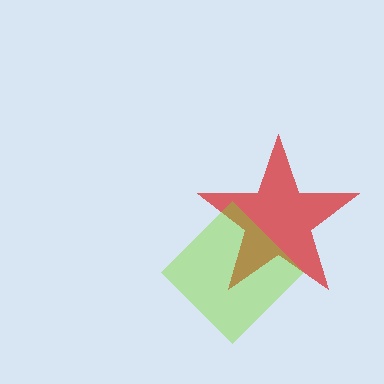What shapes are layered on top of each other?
The layered shapes are: a red star, a lime diamond.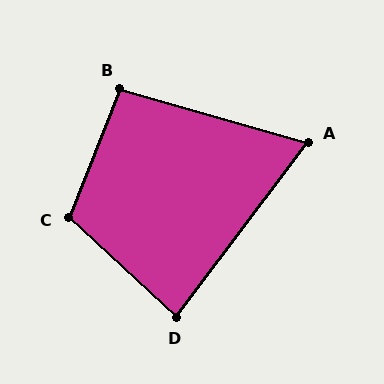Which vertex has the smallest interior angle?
A, at approximately 69 degrees.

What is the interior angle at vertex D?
Approximately 84 degrees (acute).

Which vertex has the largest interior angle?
C, at approximately 111 degrees.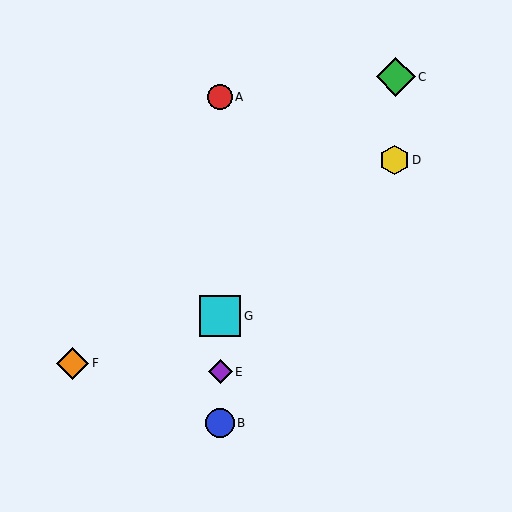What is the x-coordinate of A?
Object A is at x≈220.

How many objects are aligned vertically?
4 objects (A, B, E, G) are aligned vertically.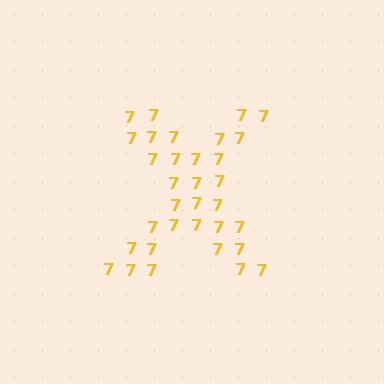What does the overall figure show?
The overall figure shows the letter X.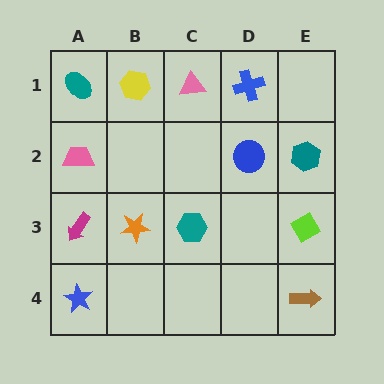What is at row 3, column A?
A magenta arrow.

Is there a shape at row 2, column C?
No, that cell is empty.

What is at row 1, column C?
A pink triangle.